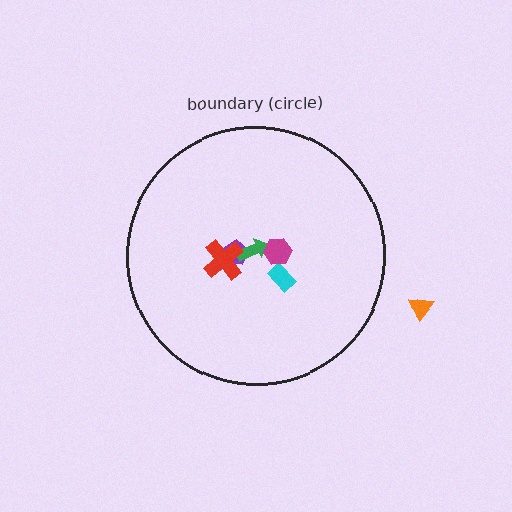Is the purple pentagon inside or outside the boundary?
Inside.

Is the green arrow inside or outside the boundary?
Inside.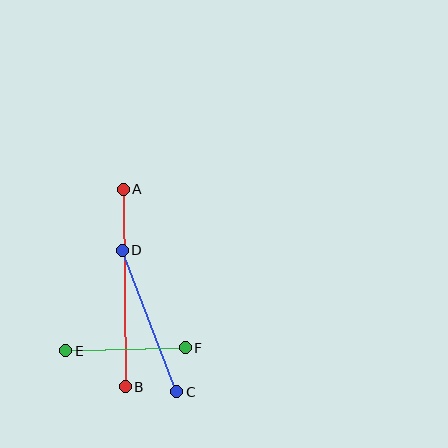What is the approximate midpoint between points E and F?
The midpoint is at approximately (125, 349) pixels.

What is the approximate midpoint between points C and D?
The midpoint is at approximately (149, 321) pixels.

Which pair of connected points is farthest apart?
Points A and B are farthest apart.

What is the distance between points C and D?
The distance is approximately 152 pixels.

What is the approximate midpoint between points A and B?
The midpoint is at approximately (124, 288) pixels.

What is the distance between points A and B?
The distance is approximately 198 pixels.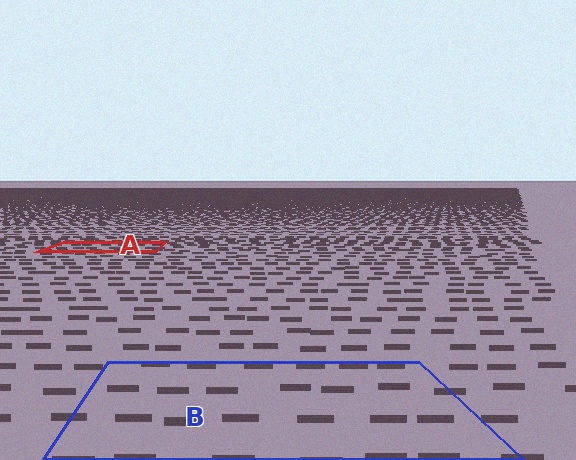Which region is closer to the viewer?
Region B is closer. The texture elements there are larger and more spread out.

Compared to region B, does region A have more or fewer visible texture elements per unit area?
Region A has more texture elements per unit area — they are packed more densely because it is farther away.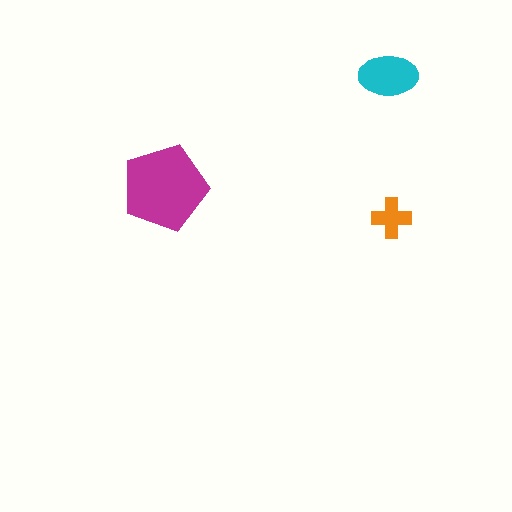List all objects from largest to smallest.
The magenta pentagon, the cyan ellipse, the orange cross.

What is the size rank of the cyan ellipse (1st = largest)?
2nd.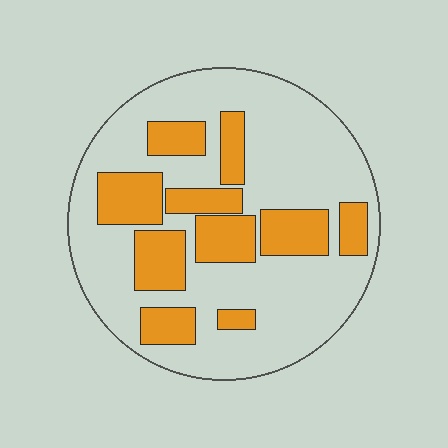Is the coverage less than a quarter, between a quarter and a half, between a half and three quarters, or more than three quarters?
Between a quarter and a half.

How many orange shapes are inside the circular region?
10.